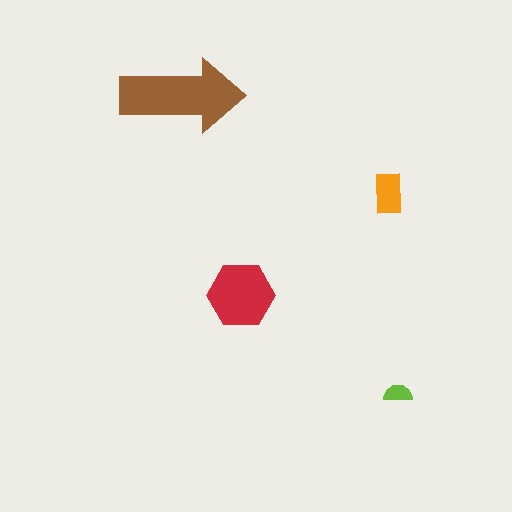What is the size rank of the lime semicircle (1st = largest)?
4th.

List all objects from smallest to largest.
The lime semicircle, the orange rectangle, the red hexagon, the brown arrow.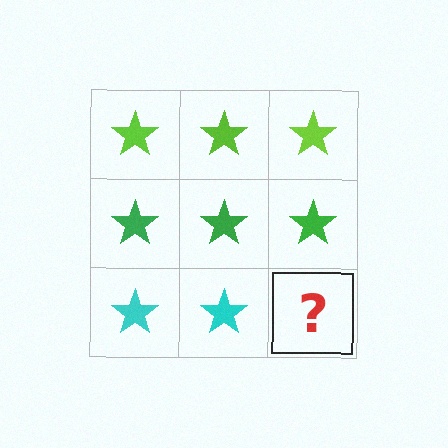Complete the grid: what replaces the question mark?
The question mark should be replaced with a cyan star.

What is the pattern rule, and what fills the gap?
The rule is that each row has a consistent color. The gap should be filled with a cyan star.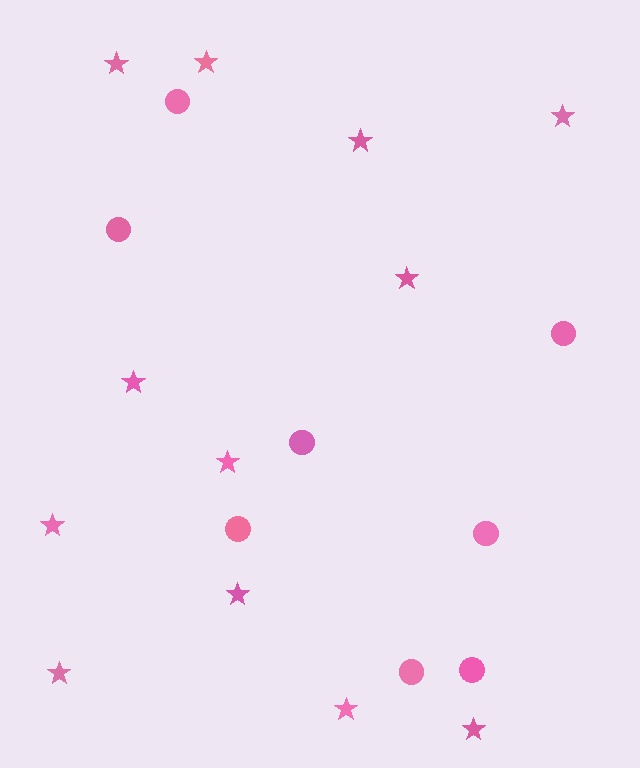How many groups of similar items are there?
There are 2 groups: one group of stars (12) and one group of circles (8).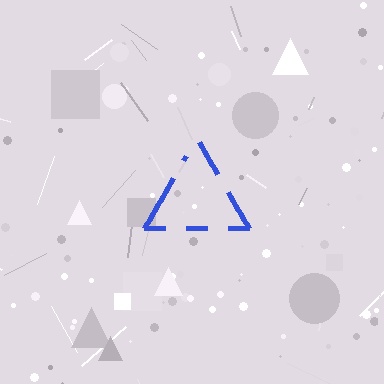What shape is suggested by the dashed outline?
The dashed outline suggests a triangle.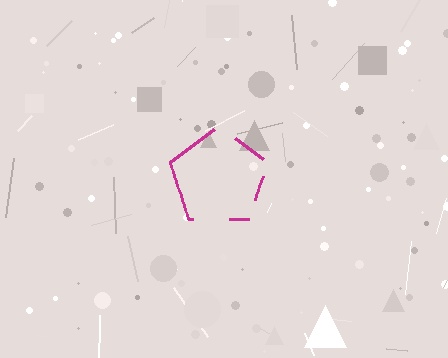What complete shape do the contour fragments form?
The contour fragments form a pentagon.